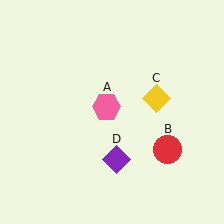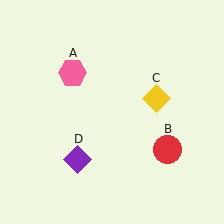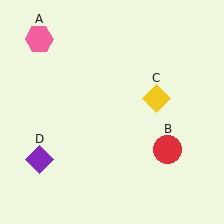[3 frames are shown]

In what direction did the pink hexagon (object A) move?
The pink hexagon (object A) moved up and to the left.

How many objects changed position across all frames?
2 objects changed position: pink hexagon (object A), purple diamond (object D).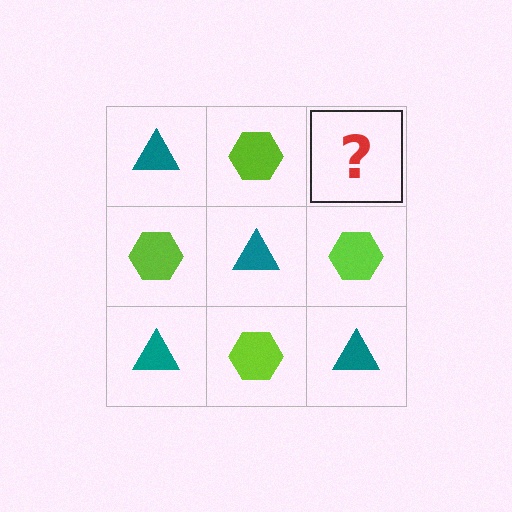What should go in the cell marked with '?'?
The missing cell should contain a teal triangle.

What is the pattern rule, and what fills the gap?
The rule is that it alternates teal triangle and lime hexagon in a checkerboard pattern. The gap should be filled with a teal triangle.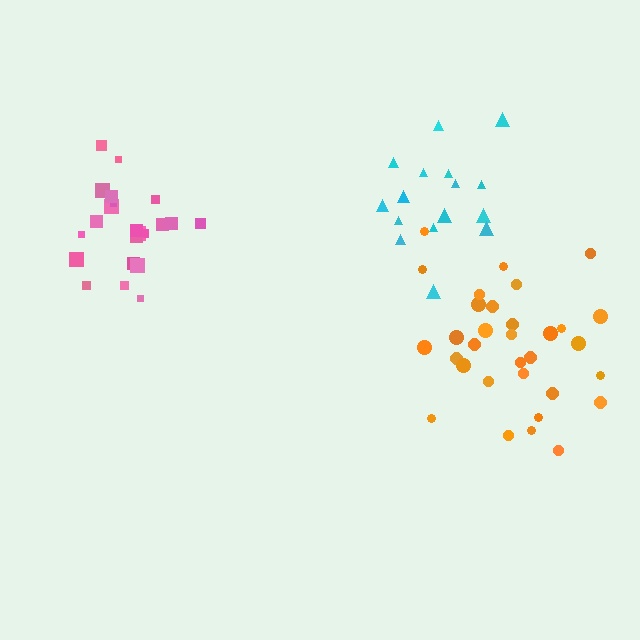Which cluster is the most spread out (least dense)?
Cyan.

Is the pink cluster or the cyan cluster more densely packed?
Pink.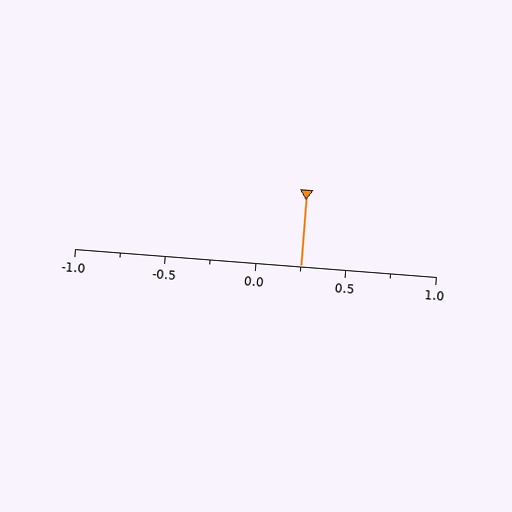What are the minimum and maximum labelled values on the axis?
The axis runs from -1.0 to 1.0.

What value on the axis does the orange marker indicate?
The marker indicates approximately 0.25.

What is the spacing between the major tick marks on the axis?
The major ticks are spaced 0.5 apart.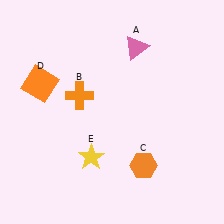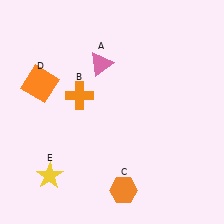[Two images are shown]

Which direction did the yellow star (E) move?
The yellow star (E) moved left.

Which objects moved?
The objects that moved are: the pink triangle (A), the orange hexagon (C), the yellow star (E).